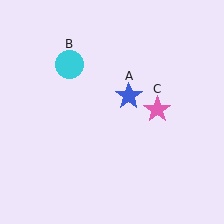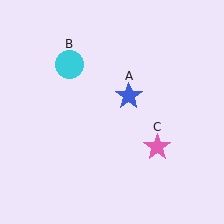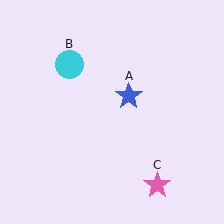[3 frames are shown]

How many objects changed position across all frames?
1 object changed position: pink star (object C).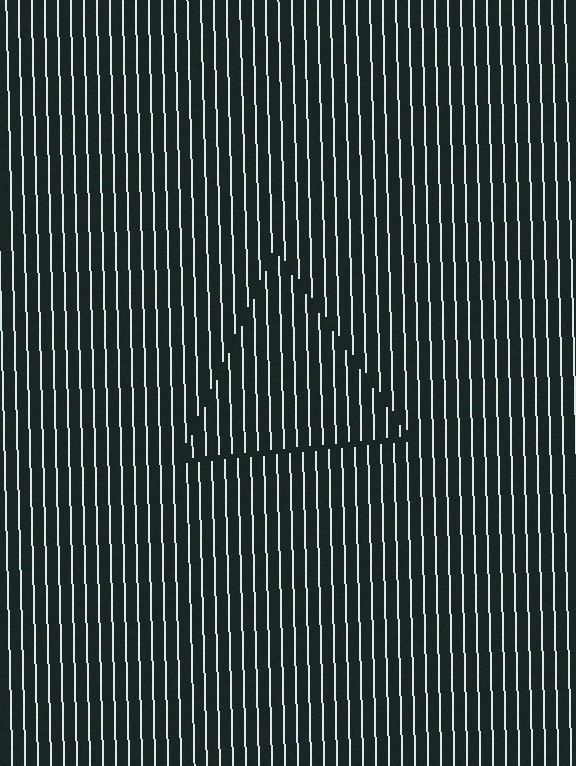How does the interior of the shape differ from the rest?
The interior of the shape contains the same grating, shifted by half a period — the contour is defined by the phase discontinuity where line-ends from the inner and outer gratings abut.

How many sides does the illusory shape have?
3 sides — the line-ends trace a triangle.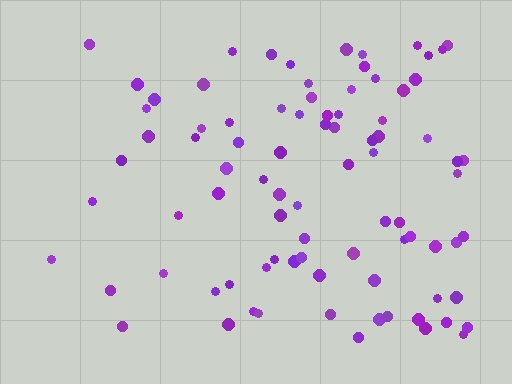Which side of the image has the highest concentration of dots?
The right.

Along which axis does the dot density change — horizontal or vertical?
Horizontal.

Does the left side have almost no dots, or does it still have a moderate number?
Still a moderate number, just noticeably fewer than the right.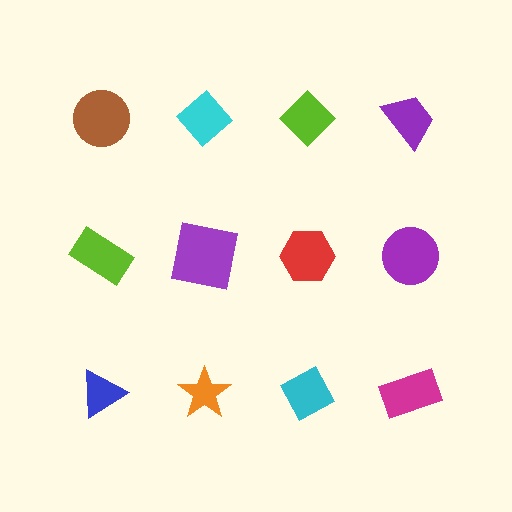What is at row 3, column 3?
A cyan diamond.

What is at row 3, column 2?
An orange star.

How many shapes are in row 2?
4 shapes.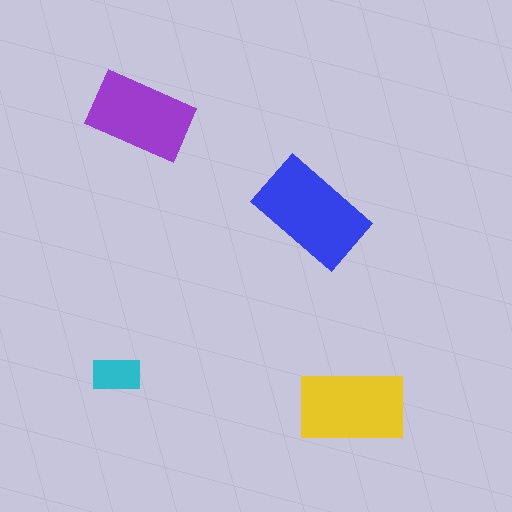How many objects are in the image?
There are 4 objects in the image.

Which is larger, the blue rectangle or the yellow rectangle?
The blue one.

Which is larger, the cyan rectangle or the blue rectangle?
The blue one.